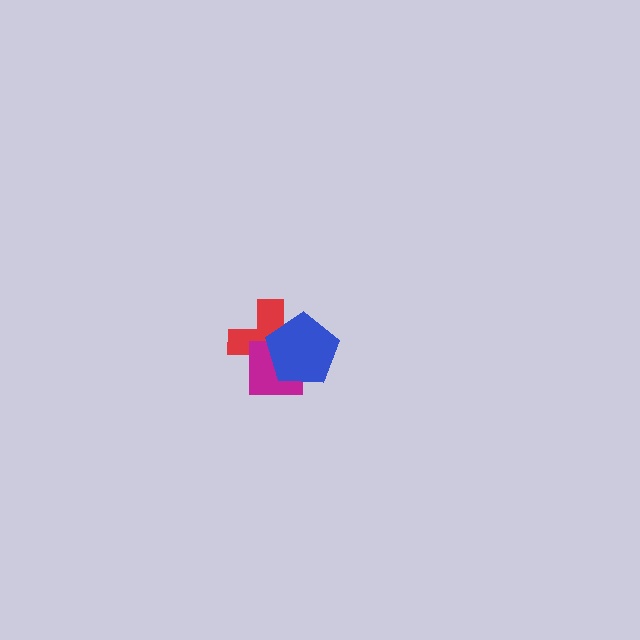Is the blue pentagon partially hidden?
No, no other shape covers it.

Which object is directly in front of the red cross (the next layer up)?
The magenta square is directly in front of the red cross.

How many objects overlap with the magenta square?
2 objects overlap with the magenta square.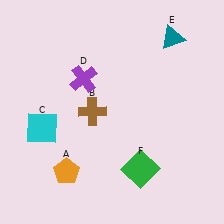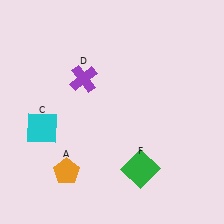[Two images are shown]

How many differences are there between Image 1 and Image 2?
There are 2 differences between the two images.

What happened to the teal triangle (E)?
The teal triangle (E) was removed in Image 2. It was in the top-right area of Image 1.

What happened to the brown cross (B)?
The brown cross (B) was removed in Image 2. It was in the top-left area of Image 1.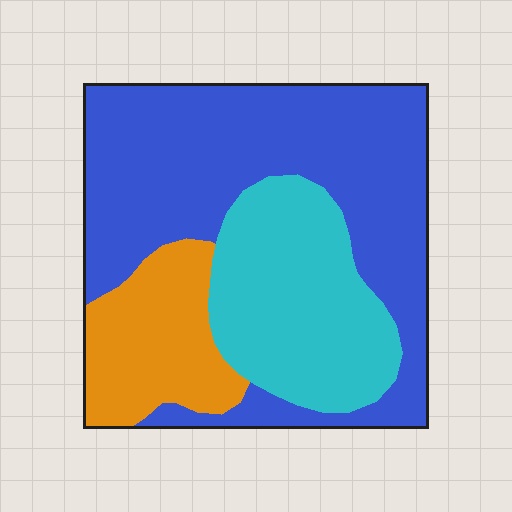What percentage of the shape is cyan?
Cyan takes up about one quarter (1/4) of the shape.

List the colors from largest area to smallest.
From largest to smallest: blue, cyan, orange.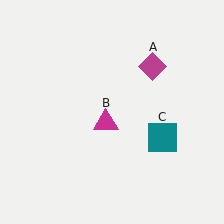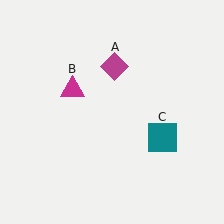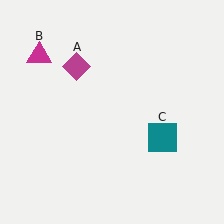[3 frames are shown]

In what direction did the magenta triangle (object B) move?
The magenta triangle (object B) moved up and to the left.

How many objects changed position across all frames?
2 objects changed position: magenta diamond (object A), magenta triangle (object B).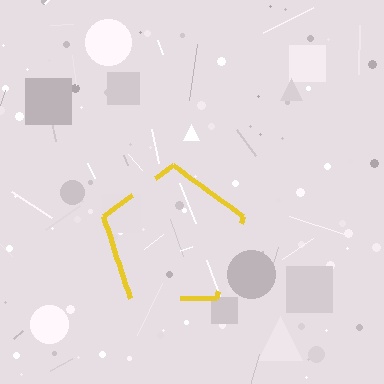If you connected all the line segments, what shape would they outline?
They would outline a pentagon.